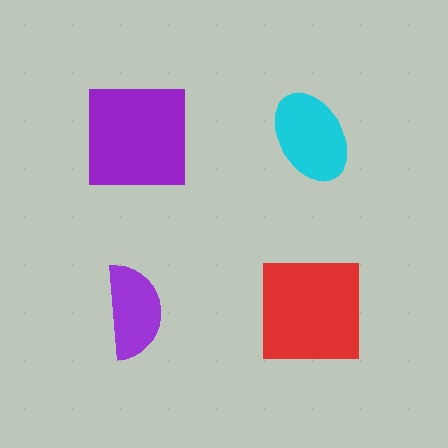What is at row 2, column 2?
A red square.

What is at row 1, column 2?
A cyan ellipse.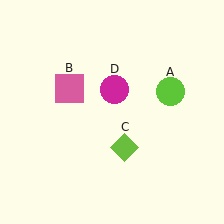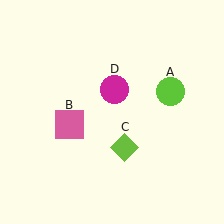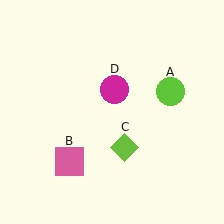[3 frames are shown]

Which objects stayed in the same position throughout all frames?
Lime circle (object A) and lime diamond (object C) and magenta circle (object D) remained stationary.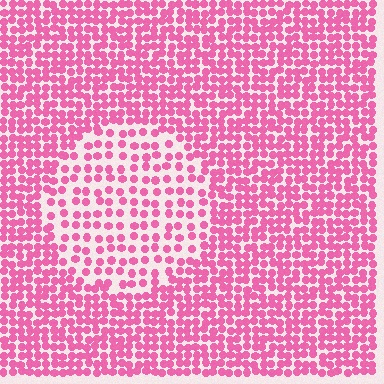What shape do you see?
I see a circle.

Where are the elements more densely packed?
The elements are more densely packed outside the circle boundary.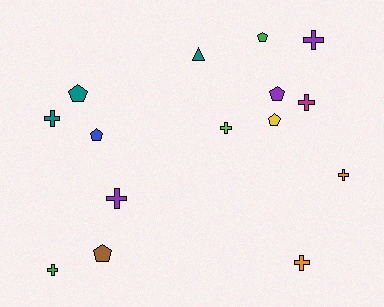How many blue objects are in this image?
There is 1 blue object.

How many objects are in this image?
There are 15 objects.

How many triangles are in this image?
There is 1 triangle.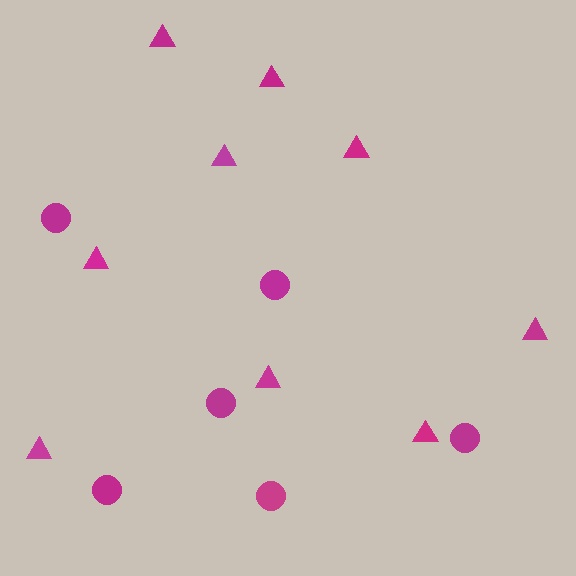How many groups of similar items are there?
There are 2 groups: one group of triangles (9) and one group of circles (6).